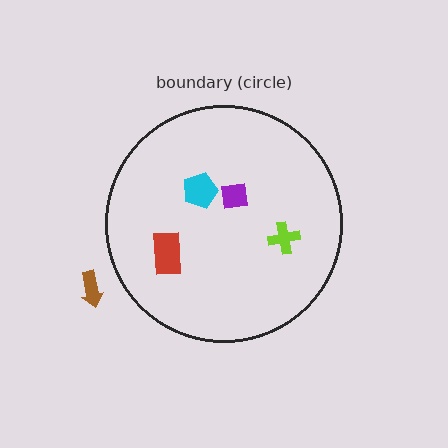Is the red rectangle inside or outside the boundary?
Inside.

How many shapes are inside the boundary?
4 inside, 1 outside.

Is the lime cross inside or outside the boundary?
Inside.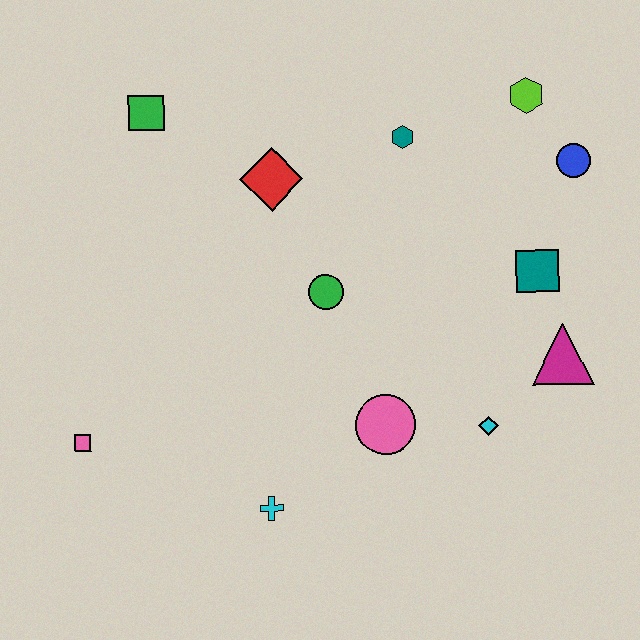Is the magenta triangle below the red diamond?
Yes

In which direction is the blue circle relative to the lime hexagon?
The blue circle is below the lime hexagon.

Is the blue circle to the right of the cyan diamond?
Yes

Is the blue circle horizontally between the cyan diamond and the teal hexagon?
No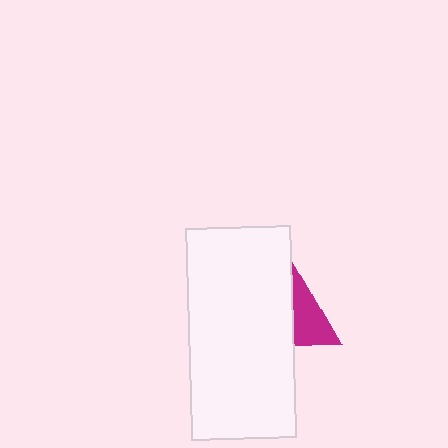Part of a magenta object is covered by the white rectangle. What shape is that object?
It is a triangle.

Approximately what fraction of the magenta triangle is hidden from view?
Roughly 61% of the magenta triangle is hidden behind the white rectangle.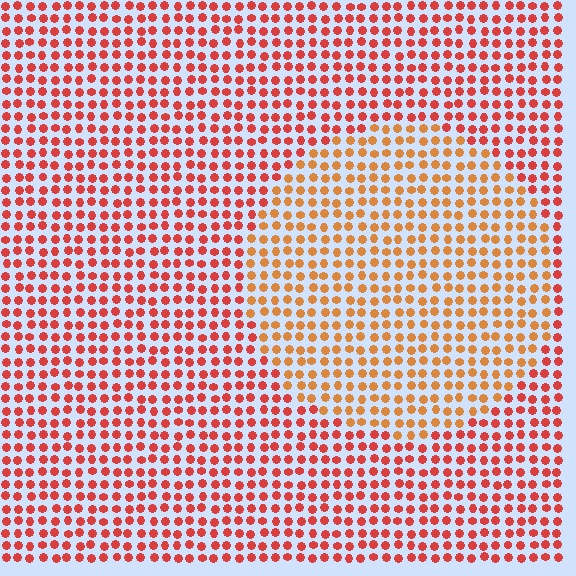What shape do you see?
I see a circle.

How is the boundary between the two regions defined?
The boundary is defined purely by a slight shift in hue (about 28 degrees). Spacing, size, and orientation are identical on both sides.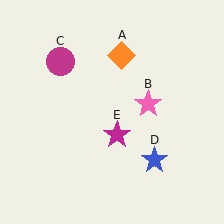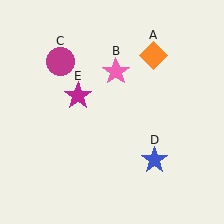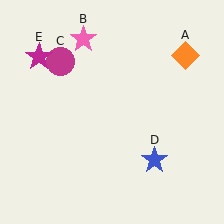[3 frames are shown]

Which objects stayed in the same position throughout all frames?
Magenta circle (object C) and blue star (object D) remained stationary.